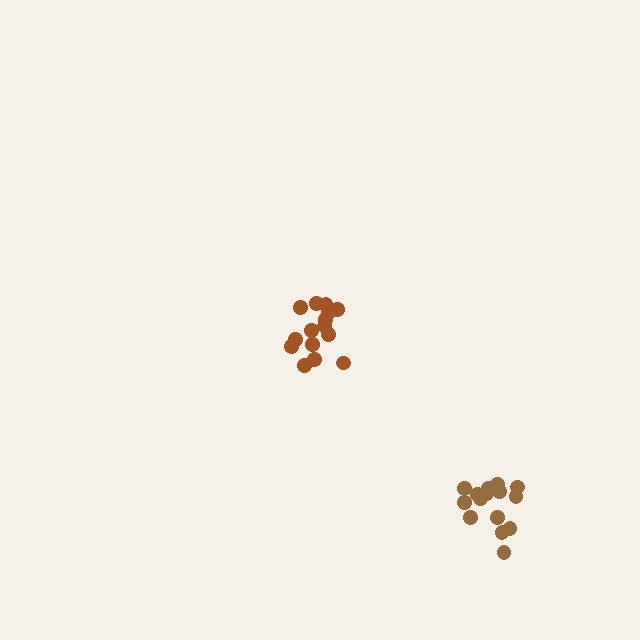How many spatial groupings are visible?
There are 2 spatial groupings.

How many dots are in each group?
Group 1: 15 dots, Group 2: 15 dots (30 total).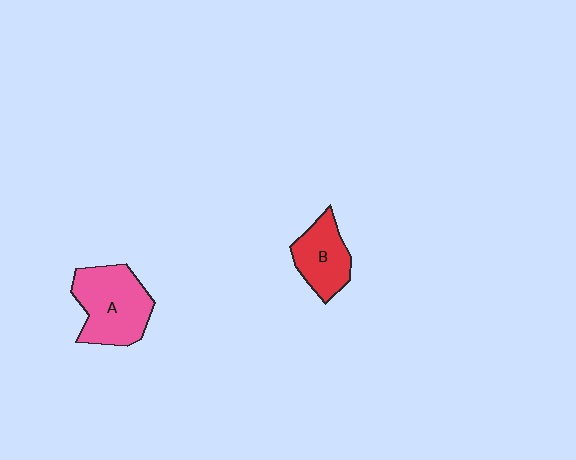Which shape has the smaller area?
Shape B (red).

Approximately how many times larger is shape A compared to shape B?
Approximately 1.5 times.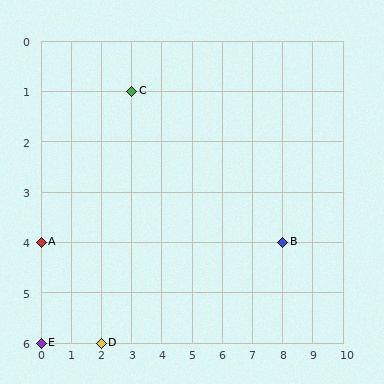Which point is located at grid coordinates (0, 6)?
Point E is at (0, 6).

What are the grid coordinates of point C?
Point C is at grid coordinates (3, 1).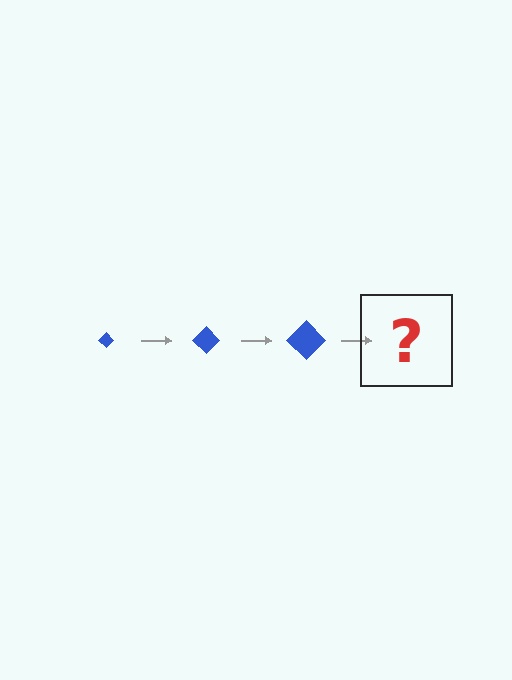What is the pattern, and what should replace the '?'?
The pattern is that the diamond gets progressively larger each step. The '?' should be a blue diamond, larger than the previous one.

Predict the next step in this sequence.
The next step is a blue diamond, larger than the previous one.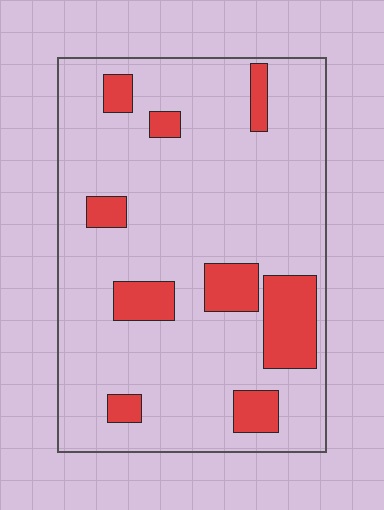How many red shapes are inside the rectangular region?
9.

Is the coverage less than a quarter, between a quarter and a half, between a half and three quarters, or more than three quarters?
Less than a quarter.